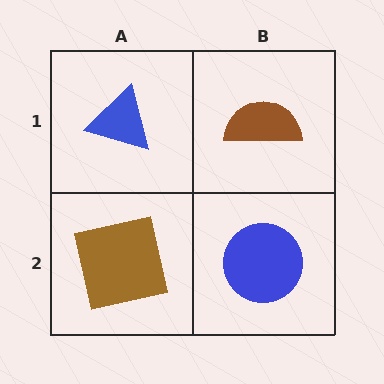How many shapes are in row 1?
2 shapes.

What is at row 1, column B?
A brown semicircle.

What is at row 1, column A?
A blue triangle.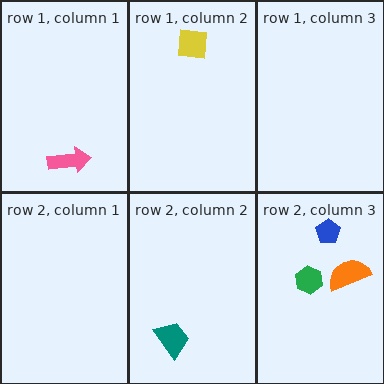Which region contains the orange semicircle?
The row 2, column 3 region.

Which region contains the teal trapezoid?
The row 2, column 2 region.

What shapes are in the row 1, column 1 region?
The pink arrow.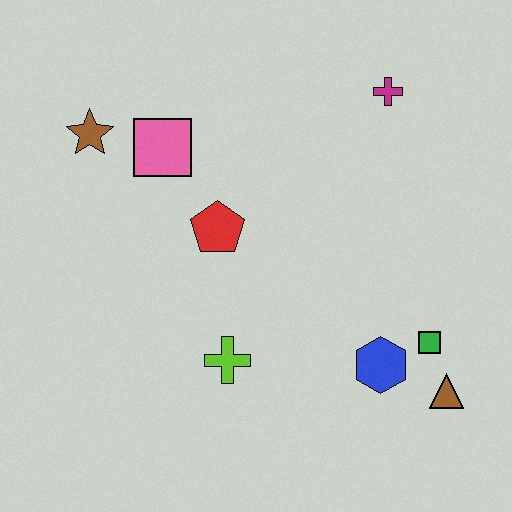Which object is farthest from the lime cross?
The magenta cross is farthest from the lime cross.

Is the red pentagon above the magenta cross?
No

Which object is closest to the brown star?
The pink square is closest to the brown star.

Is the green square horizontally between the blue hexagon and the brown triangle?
Yes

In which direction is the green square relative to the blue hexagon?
The green square is to the right of the blue hexagon.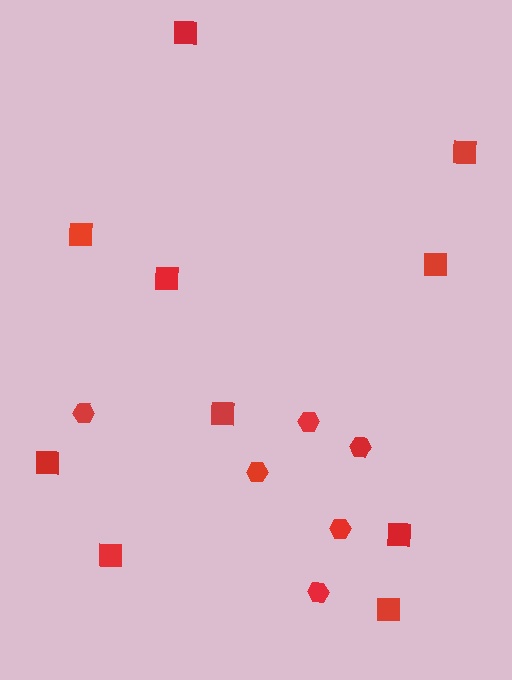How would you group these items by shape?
There are 2 groups: one group of hexagons (6) and one group of squares (10).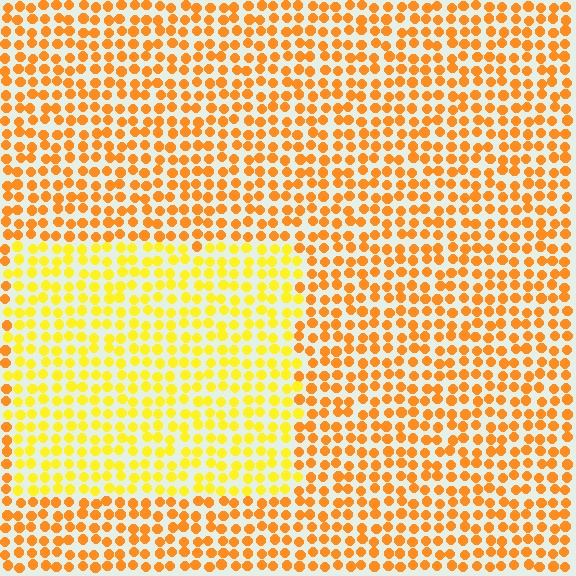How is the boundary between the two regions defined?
The boundary is defined purely by a slight shift in hue (about 27 degrees). Spacing, size, and orientation are identical on both sides.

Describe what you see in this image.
The image is filled with small orange elements in a uniform arrangement. A rectangle-shaped region is visible where the elements are tinted to a slightly different hue, forming a subtle color boundary.